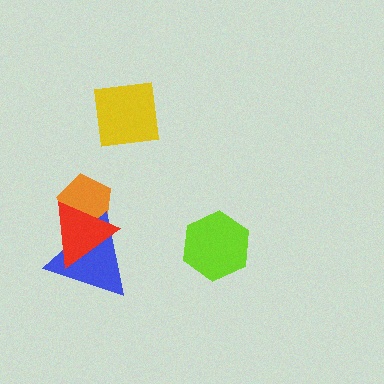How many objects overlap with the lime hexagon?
0 objects overlap with the lime hexagon.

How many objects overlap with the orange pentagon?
2 objects overlap with the orange pentagon.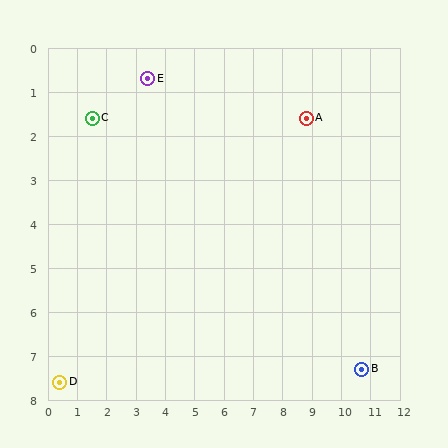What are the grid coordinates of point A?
Point A is at approximately (8.8, 1.6).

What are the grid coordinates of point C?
Point C is at approximately (1.5, 1.6).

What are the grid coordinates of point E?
Point E is at approximately (3.4, 0.7).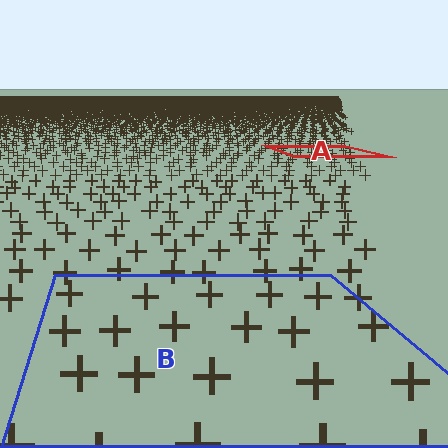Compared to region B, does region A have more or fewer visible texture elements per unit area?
Region A has more texture elements per unit area — they are packed more densely because it is farther away.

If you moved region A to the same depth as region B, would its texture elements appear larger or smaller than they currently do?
They would appear larger. At a closer depth, the same texture elements are projected at a bigger on-screen size.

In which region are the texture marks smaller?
The texture marks are smaller in region A, because it is farther away.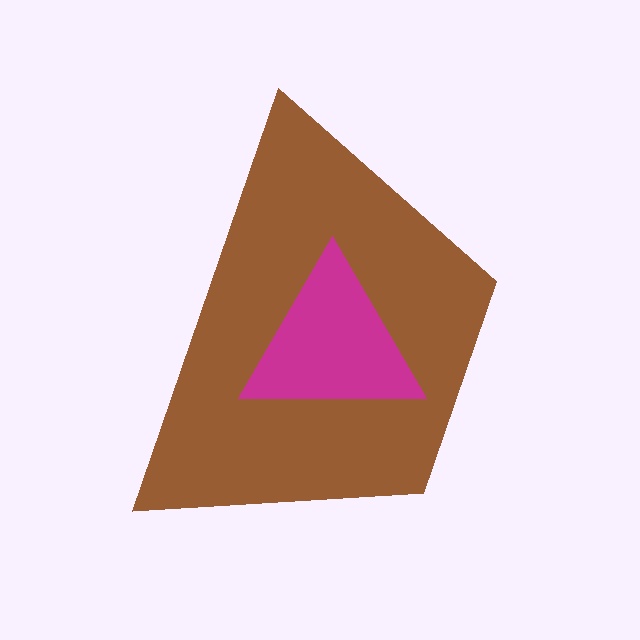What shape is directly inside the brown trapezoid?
The magenta triangle.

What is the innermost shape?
The magenta triangle.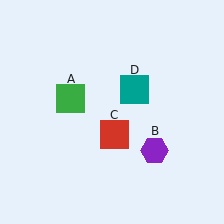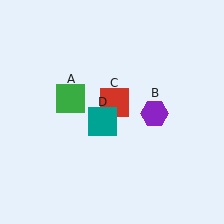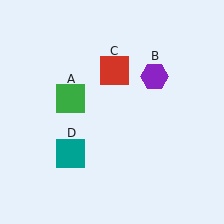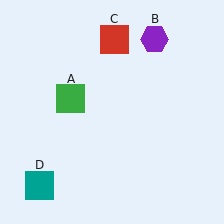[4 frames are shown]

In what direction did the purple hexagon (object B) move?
The purple hexagon (object B) moved up.